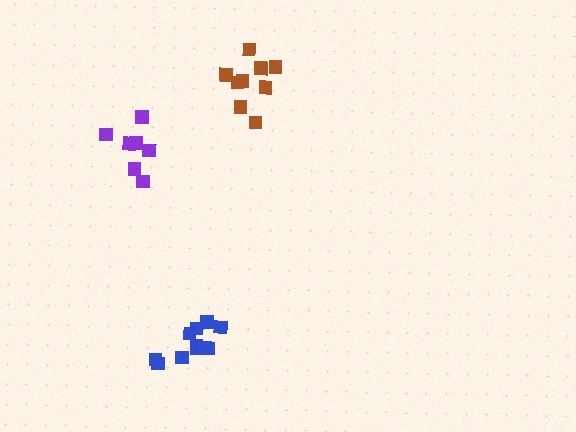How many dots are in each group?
Group 1: 7 dots, Group 2: 11 dots, Group 3: 9 dots (27 total).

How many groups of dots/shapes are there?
There are 3 groups.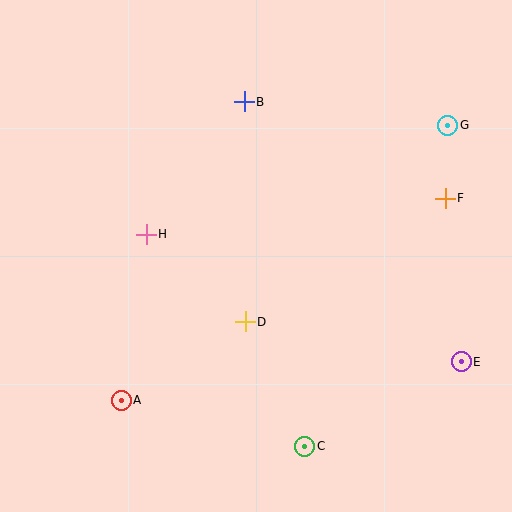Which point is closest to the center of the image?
Point D at (245, 322) is closest to the center.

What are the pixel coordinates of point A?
Point A is at (121, 400).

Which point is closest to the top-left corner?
Point B is closest to the top-left corner.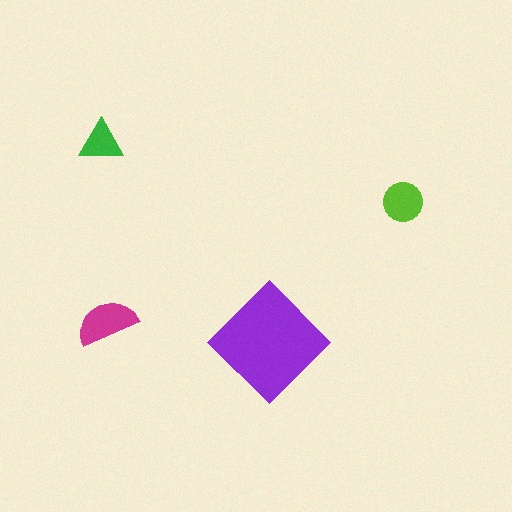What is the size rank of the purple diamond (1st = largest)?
1st.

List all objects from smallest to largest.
The green triangle, the lime circle, the magenta semicircle, the purple diamond.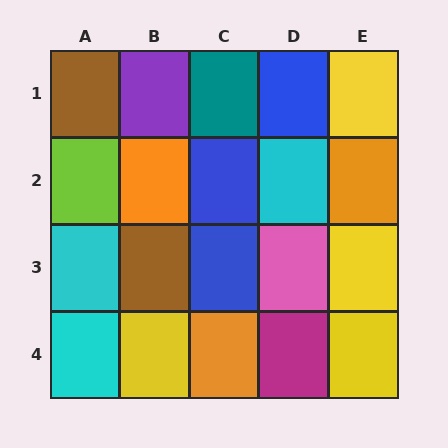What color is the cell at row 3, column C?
Blue.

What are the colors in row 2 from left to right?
Lime, orange, blue, cyan, orange.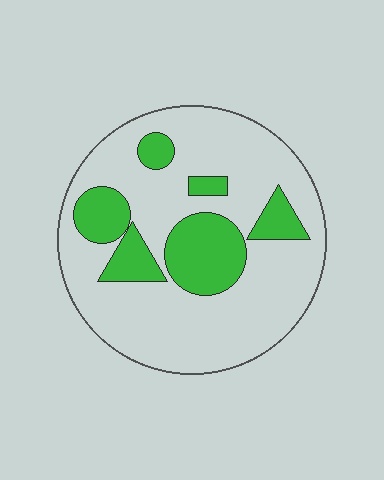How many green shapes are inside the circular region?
6.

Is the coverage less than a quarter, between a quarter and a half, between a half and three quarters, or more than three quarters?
Less than a quarter.